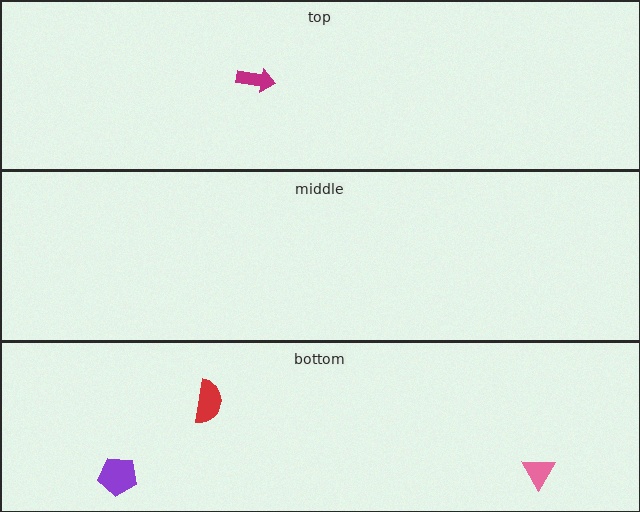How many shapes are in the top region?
1.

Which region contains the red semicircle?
The bottom region.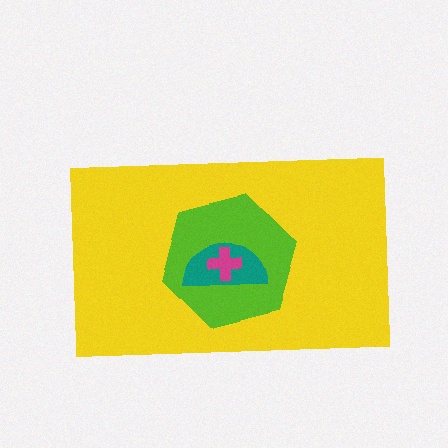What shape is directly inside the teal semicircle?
The magenta cross.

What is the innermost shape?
The magenta cross.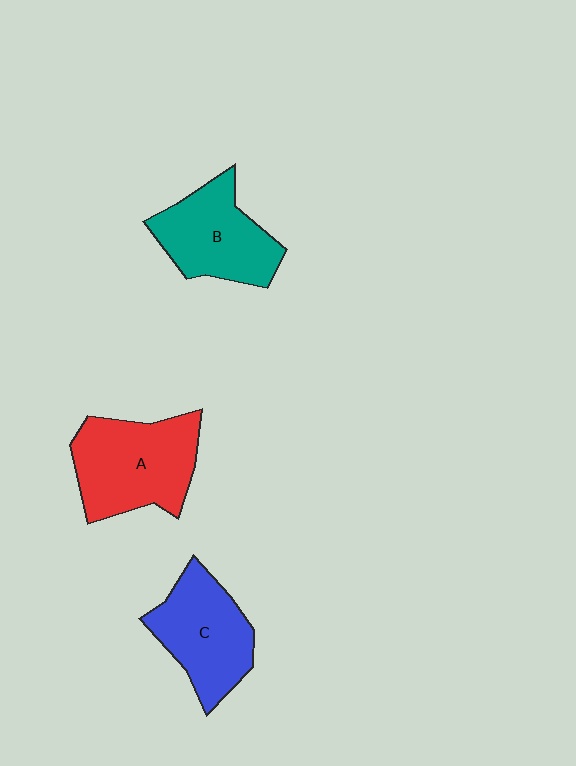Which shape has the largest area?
Shape A (red).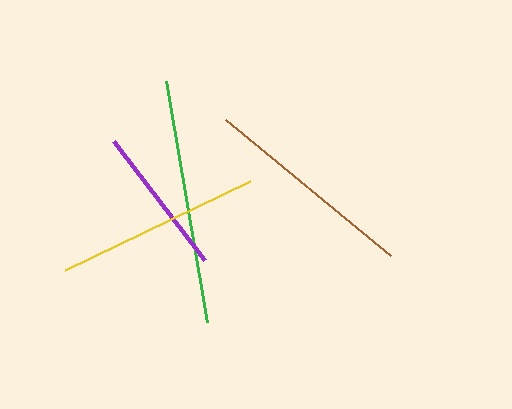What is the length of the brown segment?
The brown segment is approximately 215 pixels long.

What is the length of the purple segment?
The purple segment is approximately 150 pixels long.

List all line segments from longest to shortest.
From longest to shortest: green, brown, yellow, purple.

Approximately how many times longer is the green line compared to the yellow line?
The green line is approximately 1.2 times the length of the yellow line.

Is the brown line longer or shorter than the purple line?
The brown line is longer than the purple line.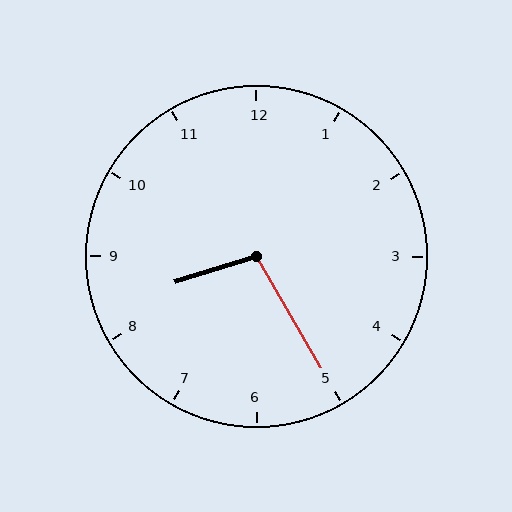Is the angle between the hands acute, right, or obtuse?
It is obtuse.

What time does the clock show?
8:25.